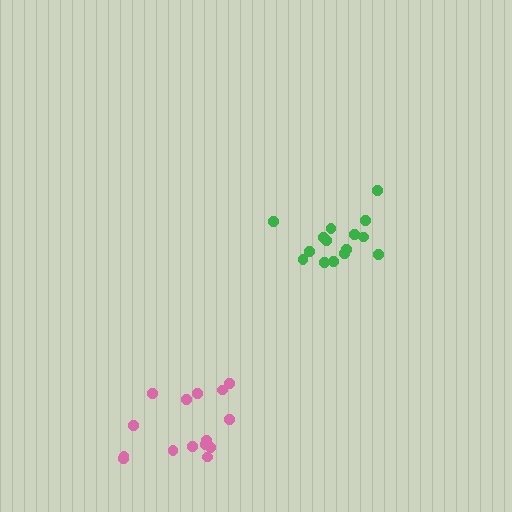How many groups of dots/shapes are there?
There are 2 groups.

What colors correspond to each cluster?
The clusters are colored: green, pink.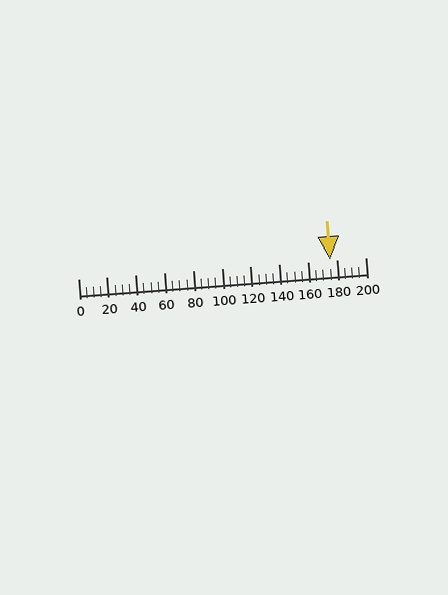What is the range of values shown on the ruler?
The ruler shows values from 0 to 200.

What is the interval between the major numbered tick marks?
The major tick marks are spaced 20 units apart.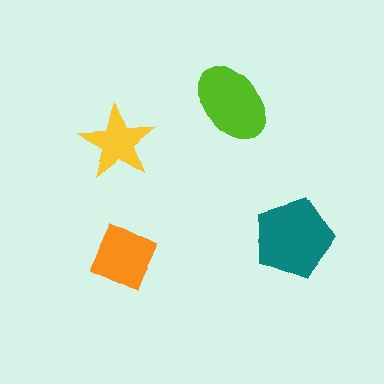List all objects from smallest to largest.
The yellow star, the orange diamond, the lime ellipse, the teal pentagon.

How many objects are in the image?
There are 4 objects in the image.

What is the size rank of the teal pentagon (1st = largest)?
1st.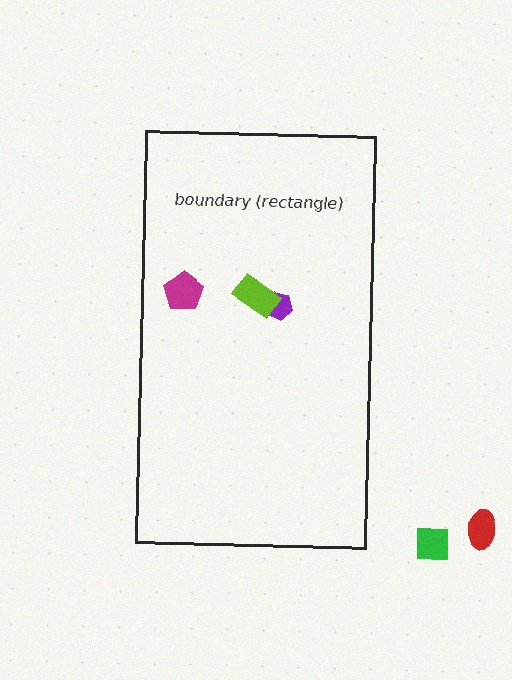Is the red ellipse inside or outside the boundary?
Outside.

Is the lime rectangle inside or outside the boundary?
Inside.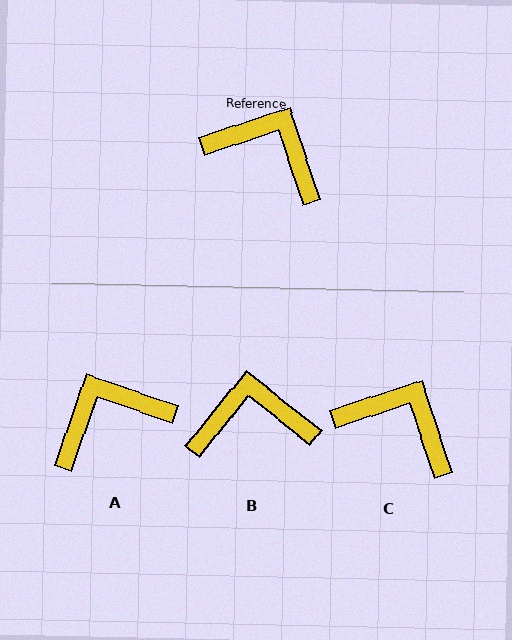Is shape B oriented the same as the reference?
No, it is off by about 33 degrees.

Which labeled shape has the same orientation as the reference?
C.